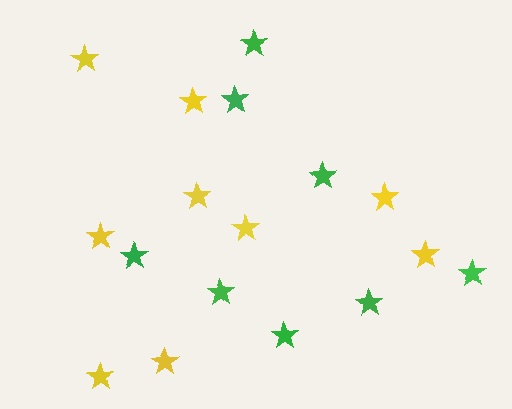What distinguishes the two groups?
There are 2 groups: one group of green stars (8) and one group of yellow stars (9).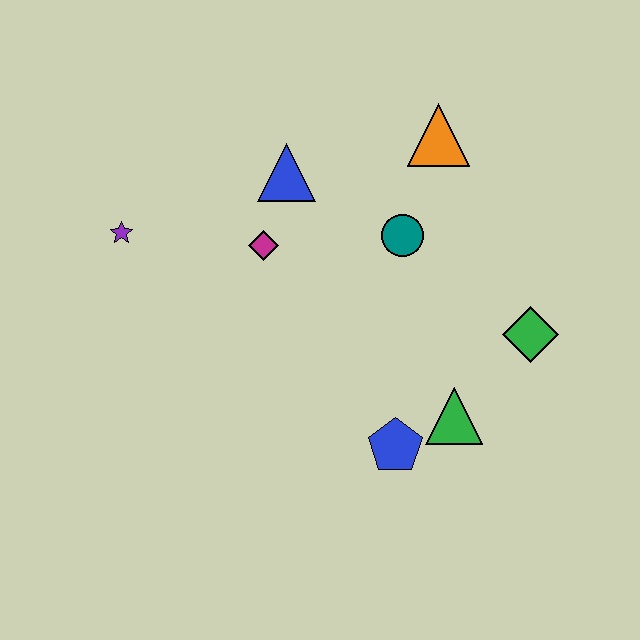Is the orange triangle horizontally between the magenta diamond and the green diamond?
Yes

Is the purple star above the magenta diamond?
Yes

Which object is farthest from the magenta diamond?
The green diamond is farthest from the magenta diamond.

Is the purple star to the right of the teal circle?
No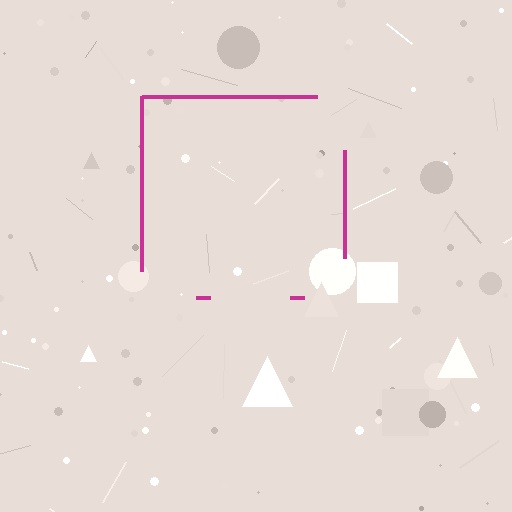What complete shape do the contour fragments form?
The contour fragments form a square.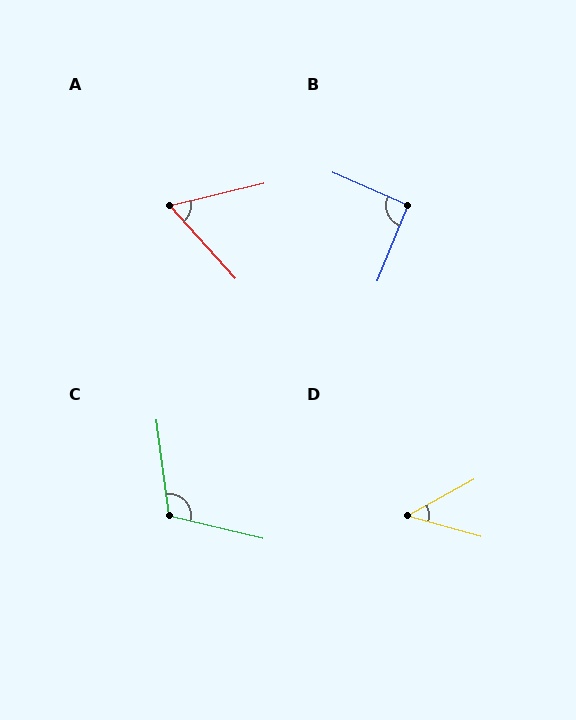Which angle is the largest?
C, at approximately 111 degrees.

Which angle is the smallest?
D, at approximately 44 degrees.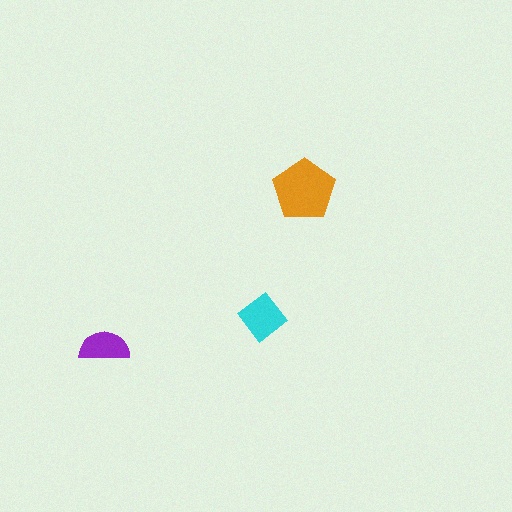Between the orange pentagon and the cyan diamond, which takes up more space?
The orange pentagon.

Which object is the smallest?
The purple semicircle.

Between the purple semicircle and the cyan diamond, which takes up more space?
The cyan diamond.